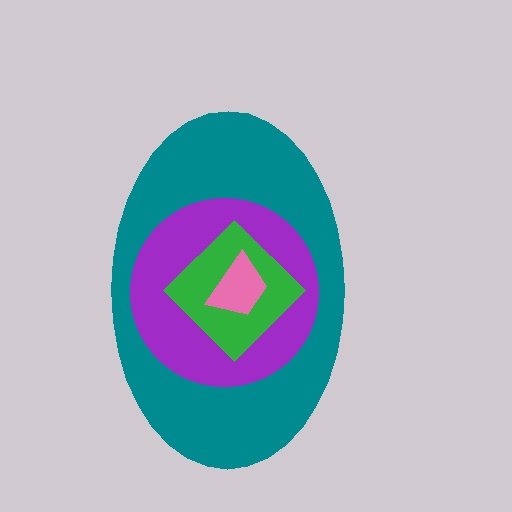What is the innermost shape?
The pink trapezoid.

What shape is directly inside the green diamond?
The pink trapezoid.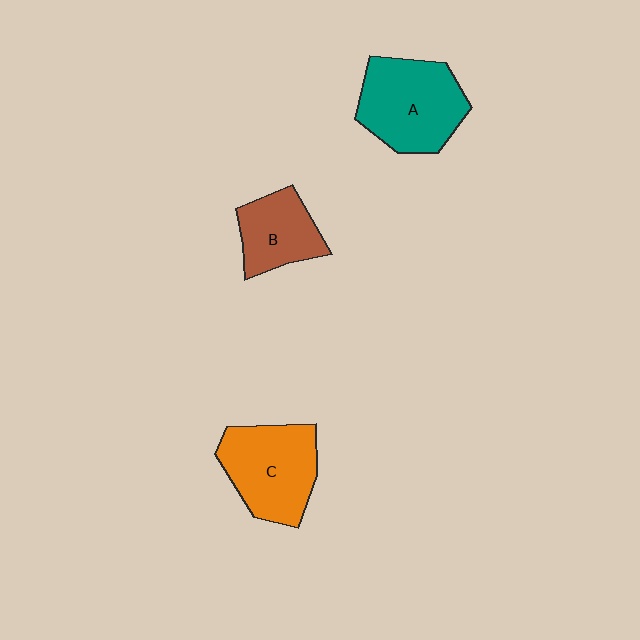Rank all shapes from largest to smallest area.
From largest to smallest: A (teal), C (orange), B (brown).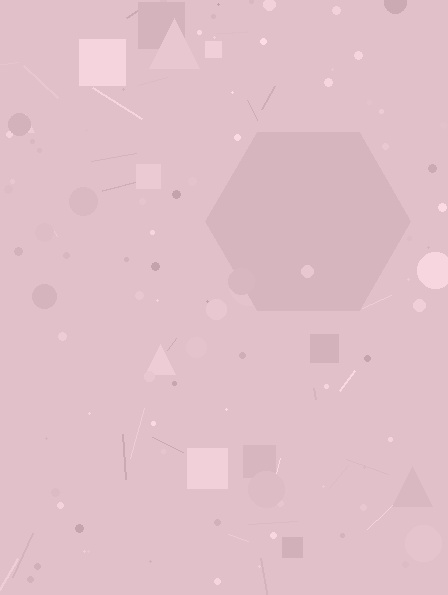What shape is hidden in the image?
A hexagon is hidden in the image.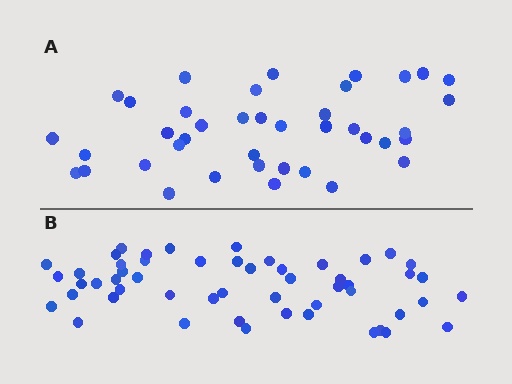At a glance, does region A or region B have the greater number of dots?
Region B (the bottom region) has more dots.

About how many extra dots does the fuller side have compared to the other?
Region B has approximately 15 more dots than region A.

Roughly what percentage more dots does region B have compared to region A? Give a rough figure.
About 30% more.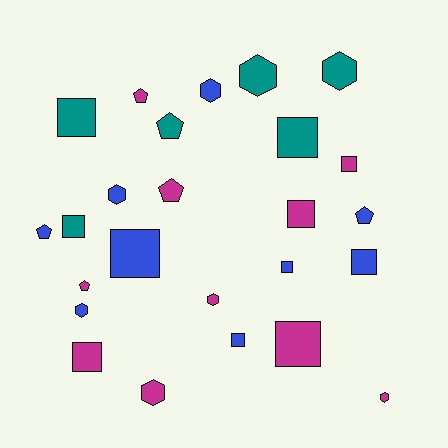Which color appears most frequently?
Magenta, with 10 objects.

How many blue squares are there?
There are 4 blue squares.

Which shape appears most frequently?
Square, with 11 objects.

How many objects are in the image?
There are 25 objects.